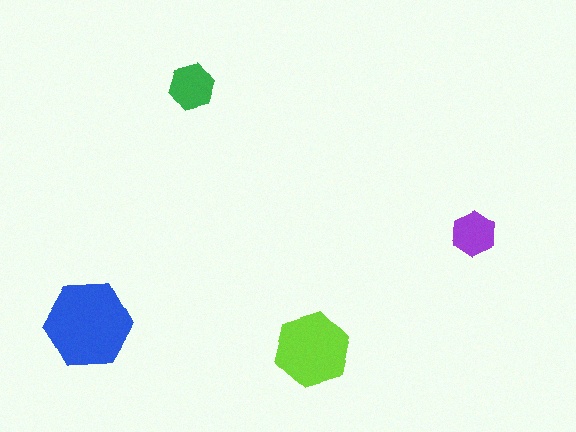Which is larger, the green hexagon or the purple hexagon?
The green one.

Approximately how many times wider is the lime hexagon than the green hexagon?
About 1.5 times wider.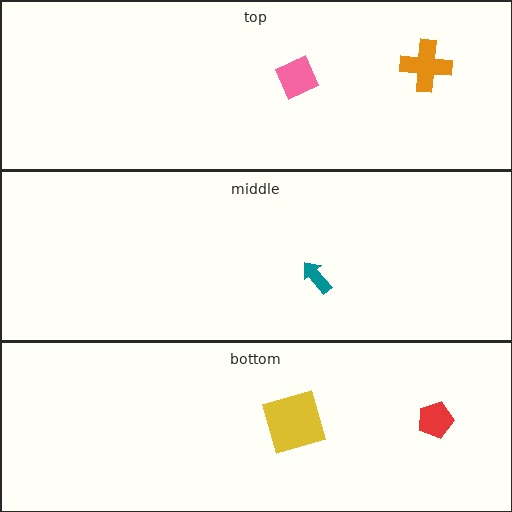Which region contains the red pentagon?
The bottom region.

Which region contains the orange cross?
The top region.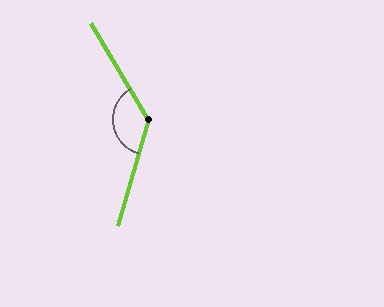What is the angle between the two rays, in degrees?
Approximately 133 degrees.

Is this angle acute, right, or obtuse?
It is obtuse.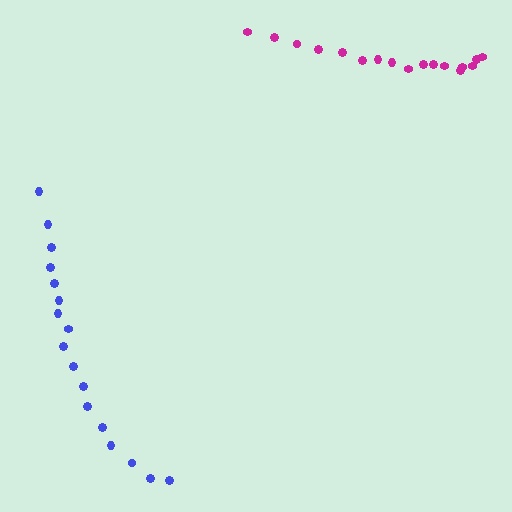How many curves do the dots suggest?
There are 2 distinct paths.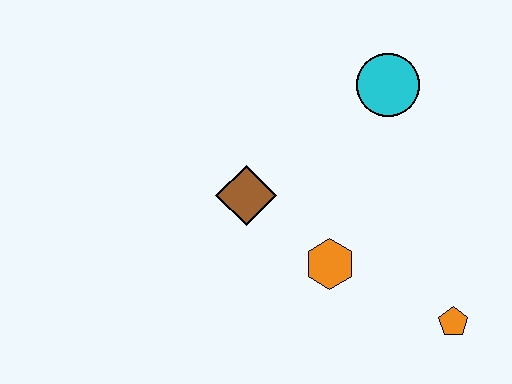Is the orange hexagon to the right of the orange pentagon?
No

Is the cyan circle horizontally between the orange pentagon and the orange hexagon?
Yes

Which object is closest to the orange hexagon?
The brown diamond is closest to the orange hexagon.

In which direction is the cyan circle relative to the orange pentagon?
The cyan circle is above the orange pentagon.